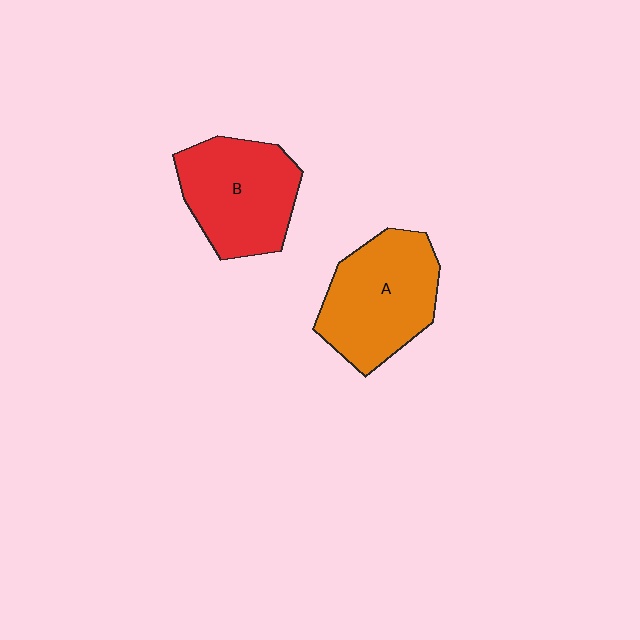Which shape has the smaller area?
Shape B (red).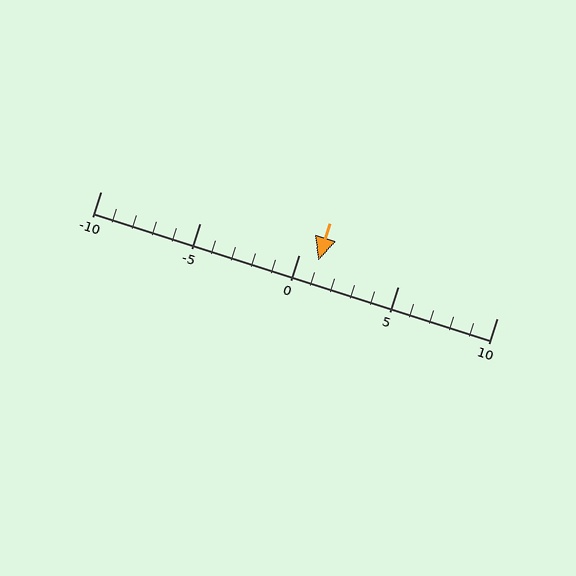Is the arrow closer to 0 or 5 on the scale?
The arrow is closer to 0.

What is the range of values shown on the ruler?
The ruler shows values from -10 to 10.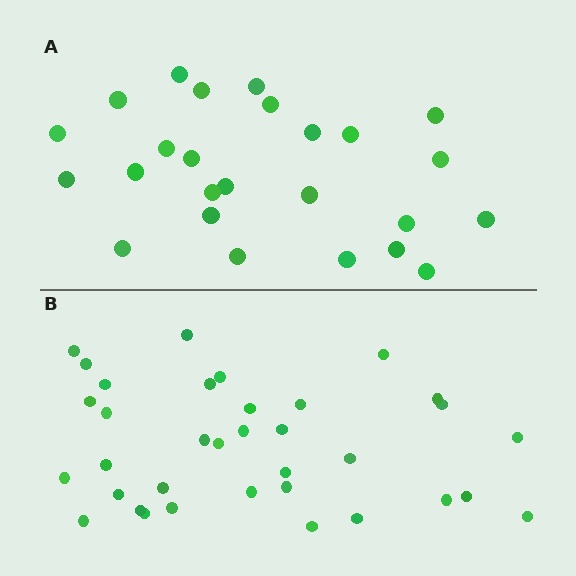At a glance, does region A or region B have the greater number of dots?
Region B (the bottom region) has more dots.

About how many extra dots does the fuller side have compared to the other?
Region B has roughly 10 or so more dots than region A.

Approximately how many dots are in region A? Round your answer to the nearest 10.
About 20 dots. (The exact count is 25, which rounds to 20.)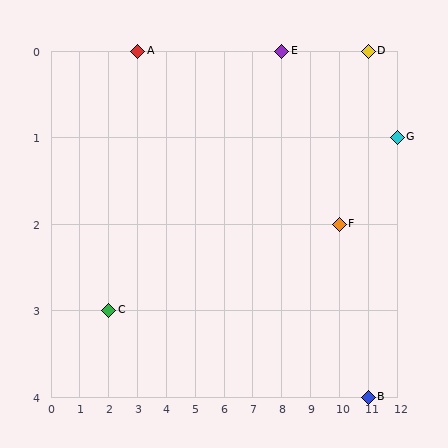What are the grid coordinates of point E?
Point E is at grid coordinates (8, 0).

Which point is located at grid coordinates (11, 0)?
Point D is at (11, 0).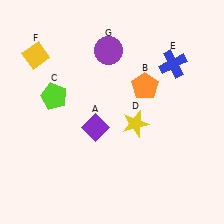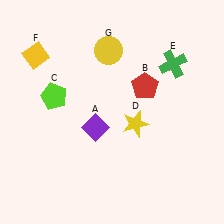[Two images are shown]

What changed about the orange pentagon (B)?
In Image 1, B is orange. In Image 2, it changed to red.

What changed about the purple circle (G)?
In Image 1, G is purple. In Image 2, it changed to yellow.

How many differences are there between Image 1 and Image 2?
There are 3 differences between the two images.